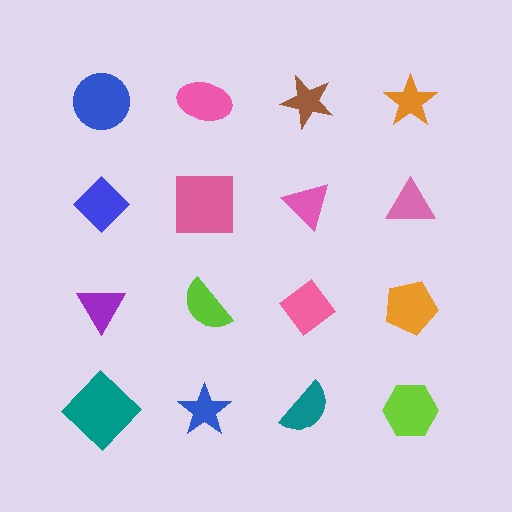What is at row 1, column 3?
A brown star.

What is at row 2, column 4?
A pink triangle.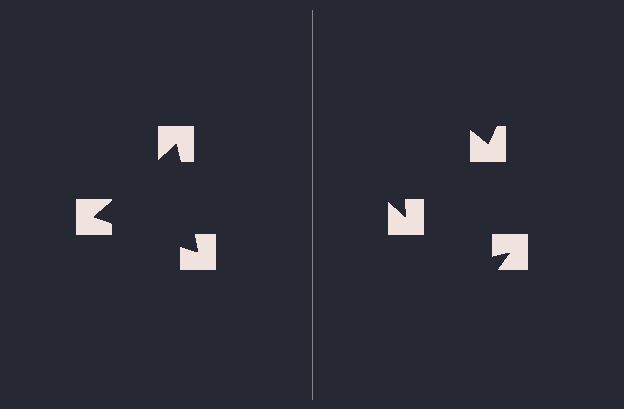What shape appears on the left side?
An illusory triangle.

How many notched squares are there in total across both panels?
6 — 3 on each side.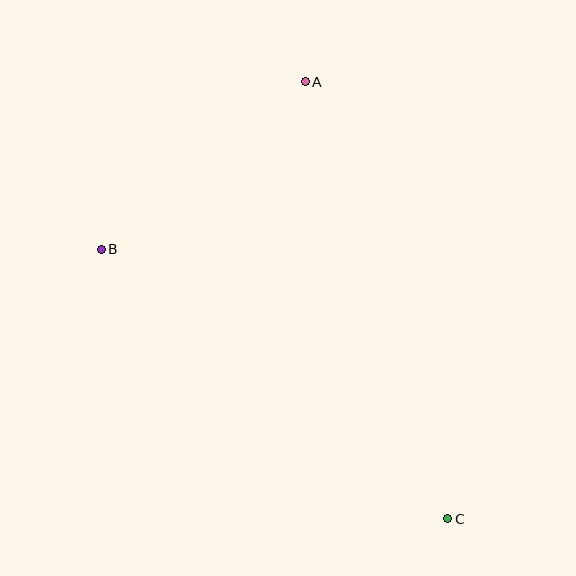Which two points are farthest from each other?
Points A and C are farthest from each other.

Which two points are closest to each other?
Points A and B are closest to each other.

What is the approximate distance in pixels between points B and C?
The distance between B and C is approximately 439 pixels.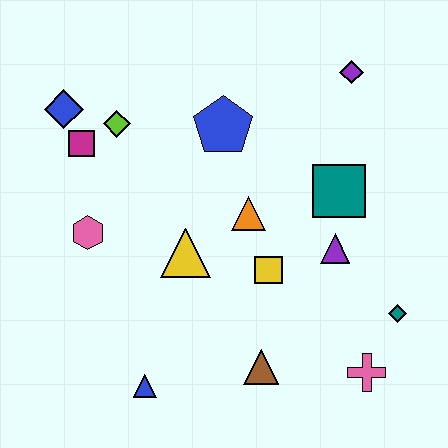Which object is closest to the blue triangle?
The brown triangle is closest to the blue triangle.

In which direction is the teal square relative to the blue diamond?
The teal square is to the right of the blue diamond.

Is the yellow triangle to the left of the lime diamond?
No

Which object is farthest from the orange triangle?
The blue diamond is farthest from the orange triangle.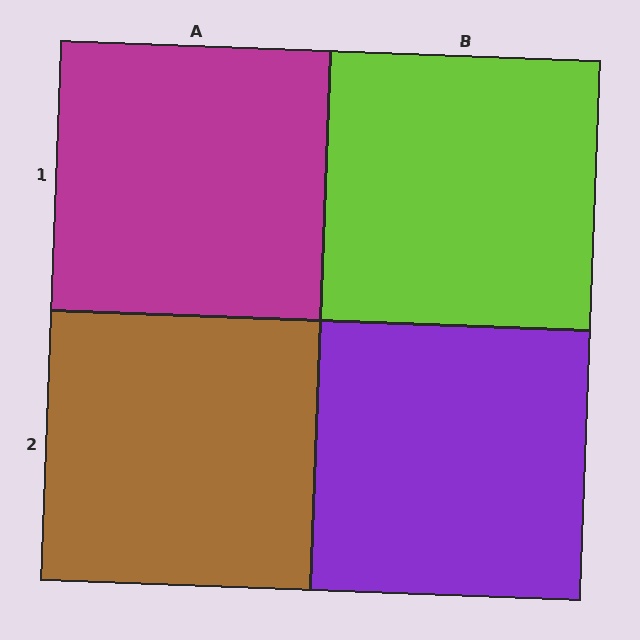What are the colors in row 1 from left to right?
Magenta, lime.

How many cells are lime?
1 cell is lime.